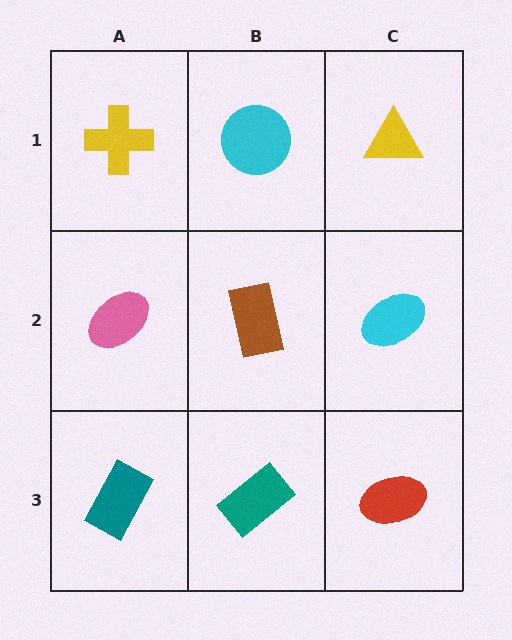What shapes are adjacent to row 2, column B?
A cyan circle (row 1, column B), a teal rectangle (row 3, column B), a pink ellipse (row 2, column A), a cyan ellipse (row 2, column C).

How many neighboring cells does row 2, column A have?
3.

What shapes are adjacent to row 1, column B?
A brown rectangle (row 2, column B), a yellow cross (row 1, column A), a yellow triangle (row 1, column C).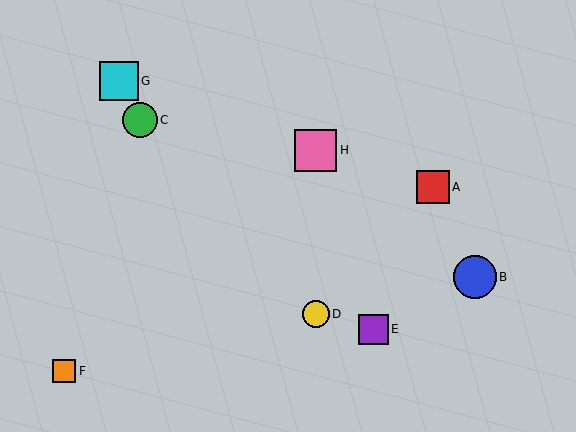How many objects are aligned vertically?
2 objects (D, H) are aligned vertically.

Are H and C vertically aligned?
No, H is at x≈316 and C is at x≈140.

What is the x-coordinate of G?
Object G is at x≈119.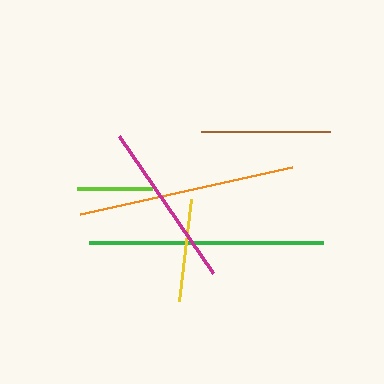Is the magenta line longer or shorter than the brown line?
The magenta line is longer than the brown line.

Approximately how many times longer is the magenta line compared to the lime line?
The magenta line is approximately 2.2 times the length of the lime line.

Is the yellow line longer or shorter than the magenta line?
The magenta line is longer than the yellow line.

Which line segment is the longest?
The green line is the longest at approximately 234 pixels.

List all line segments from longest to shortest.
From longest to shortest: green, orange, magenta, brown, yellow, lime.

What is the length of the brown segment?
The brown segment is approximately 129 pixels long.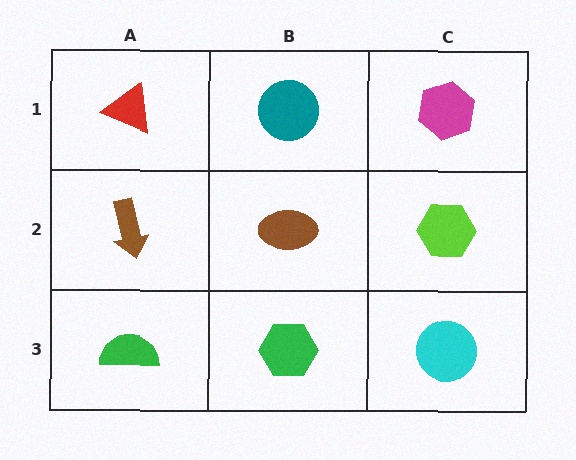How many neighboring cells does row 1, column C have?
2.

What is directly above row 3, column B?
A brown ellipse.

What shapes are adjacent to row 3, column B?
A brown ellipse (row 2, column B), a green semicircle (row 3, column A), a cyan circle (row 3, column C).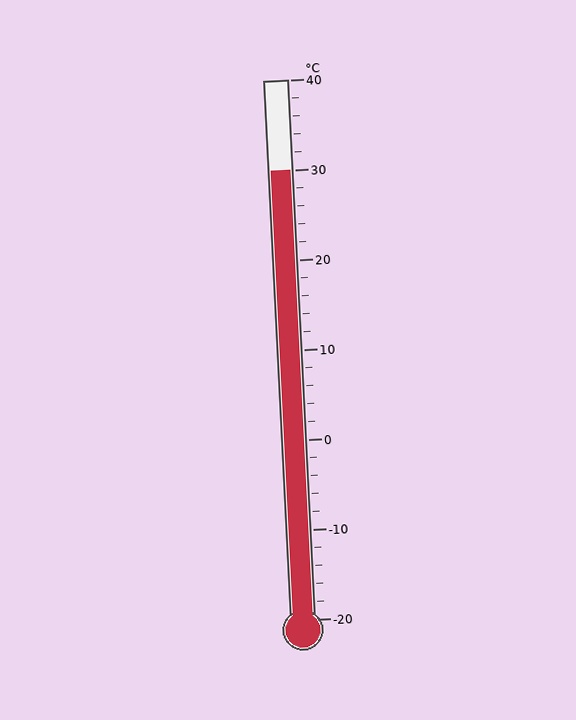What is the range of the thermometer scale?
The thermometer scale ranges from -20°C to 40°C.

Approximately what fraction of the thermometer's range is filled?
The thermometer is filled to approximately 85% of its range.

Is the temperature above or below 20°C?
The temperature is above 20°C.